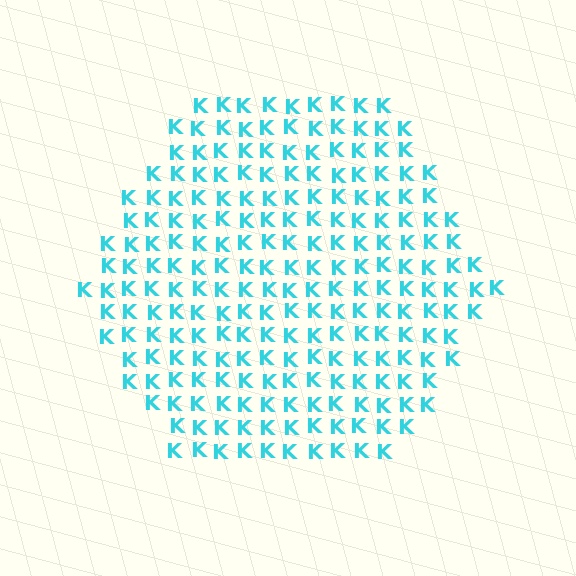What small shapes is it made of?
It is made of small letter K's.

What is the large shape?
The large shape is a hexagon.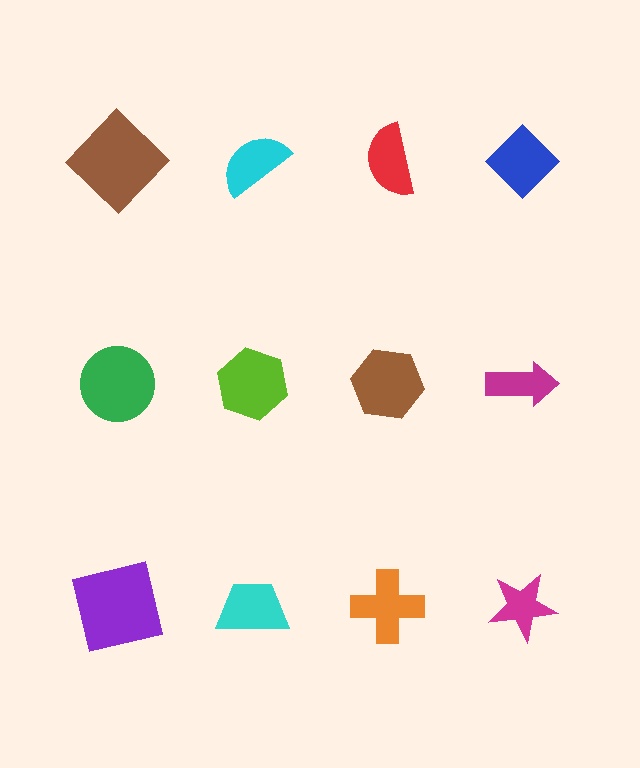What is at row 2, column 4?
A magenta arrow.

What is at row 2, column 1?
A green circle.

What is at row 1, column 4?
A blue diamond.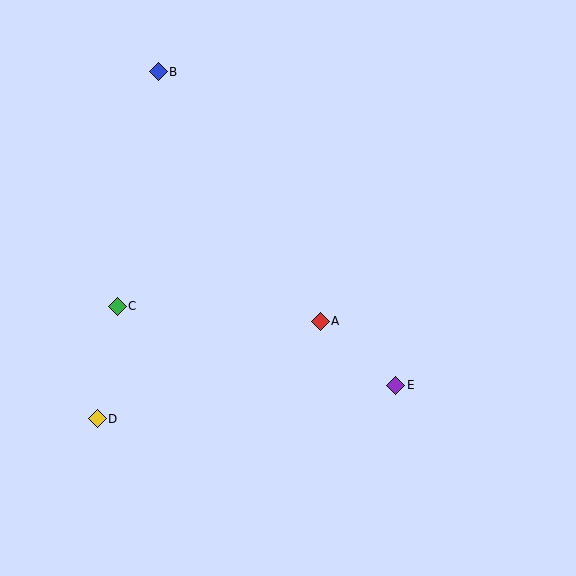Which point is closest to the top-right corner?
Point A is closest to the top-right corner.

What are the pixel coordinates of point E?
Point E is at (396, 385).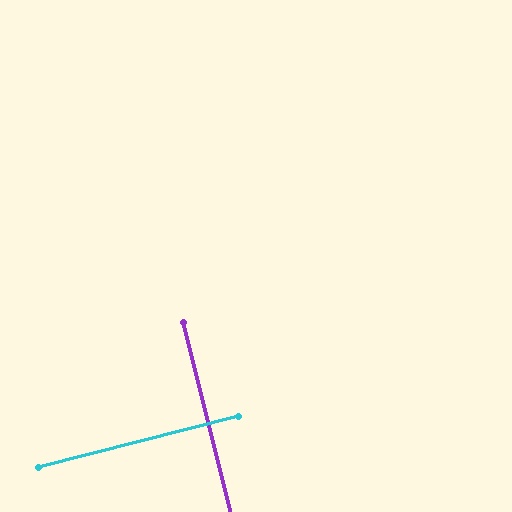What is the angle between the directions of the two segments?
Approximately 90 degrees.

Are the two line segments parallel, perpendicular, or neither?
Perpendicular — they meet at approximately 90°.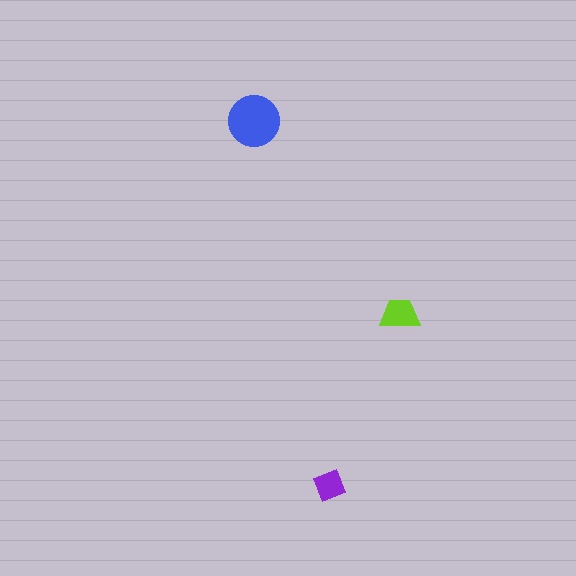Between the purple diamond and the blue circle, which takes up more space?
The blue circle.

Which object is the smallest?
The purple diamond.